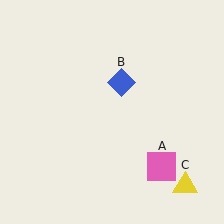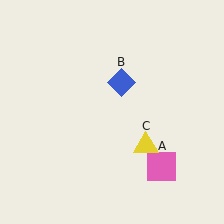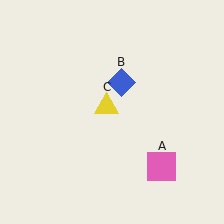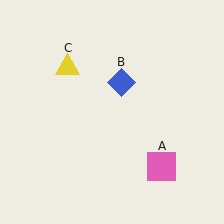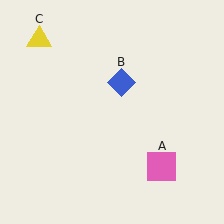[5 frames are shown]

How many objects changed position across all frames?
1 object changed position: yellow triangle (object C).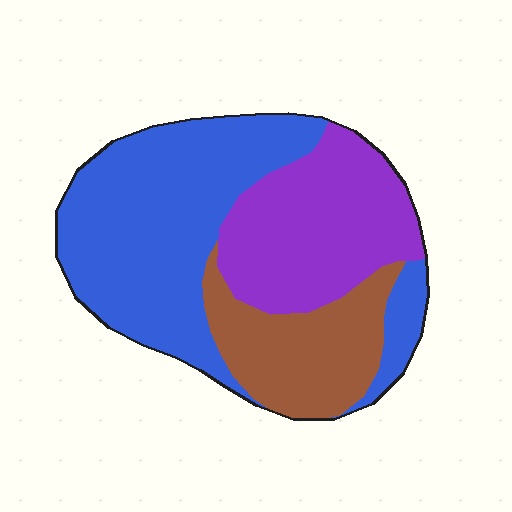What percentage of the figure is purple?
Purple takes up between a sixth and a third of the figure.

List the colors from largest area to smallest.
From largest to smallest: blue, purple, brown.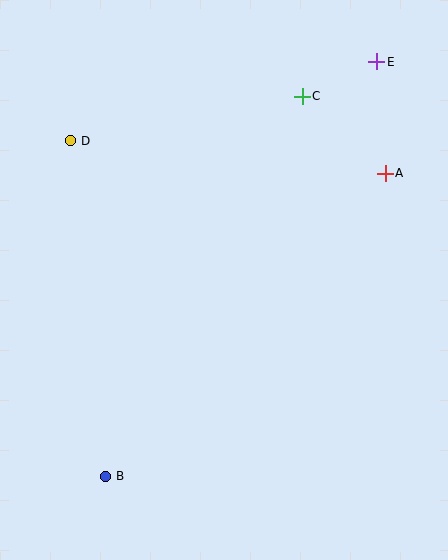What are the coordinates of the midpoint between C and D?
The midpoint between C and D is at (187, 118).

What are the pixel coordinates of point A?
Point A is at (385, 173).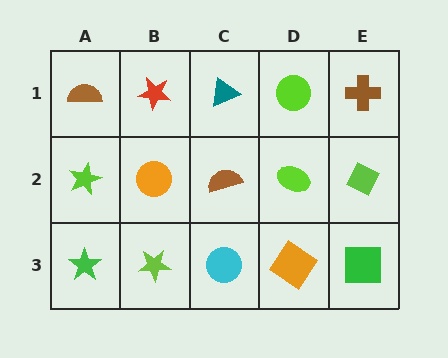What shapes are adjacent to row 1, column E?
A lime diamond (row 2, column E), a lime circle (row 1, column D).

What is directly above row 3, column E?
A lime diamond.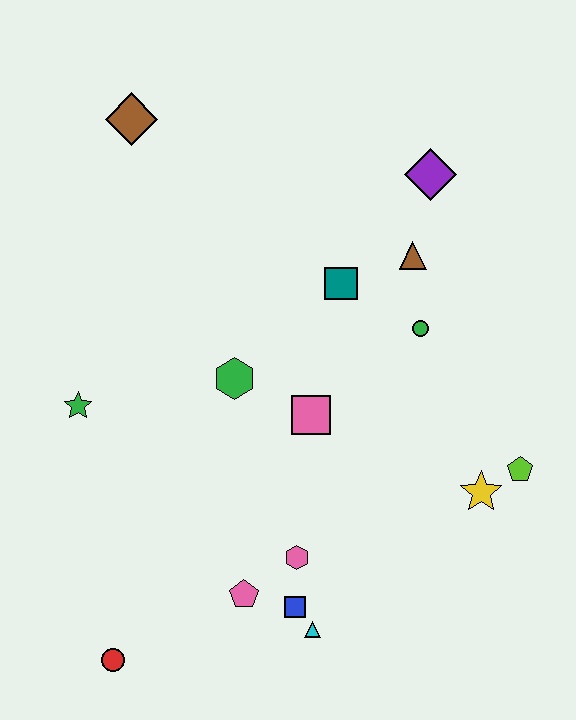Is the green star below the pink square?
No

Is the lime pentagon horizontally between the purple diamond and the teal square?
No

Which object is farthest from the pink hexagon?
The brown diamond is farthest from the pink hexagon.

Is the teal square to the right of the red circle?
Yes